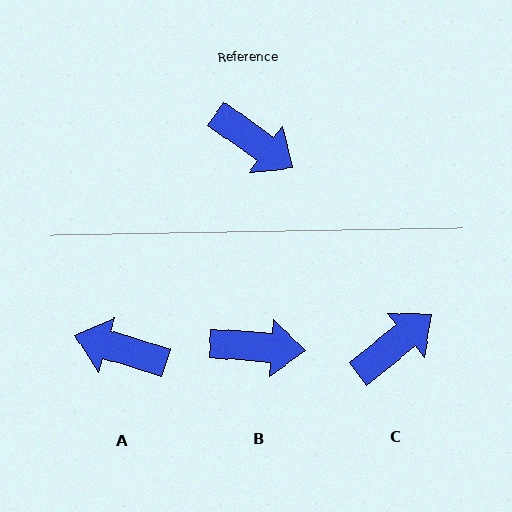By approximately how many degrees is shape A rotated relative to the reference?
Approximately 162 degrees clockwise.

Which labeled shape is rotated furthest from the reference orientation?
A, about 162 degrees away.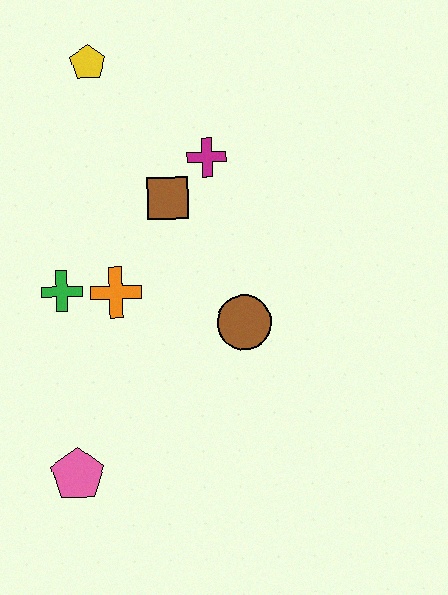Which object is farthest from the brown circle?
The yellow pentagon is farthest from the brown circle.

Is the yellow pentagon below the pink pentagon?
No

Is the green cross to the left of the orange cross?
Yes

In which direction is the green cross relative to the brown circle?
The green cross is to the left of the brown circle.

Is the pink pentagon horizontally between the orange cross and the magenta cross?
No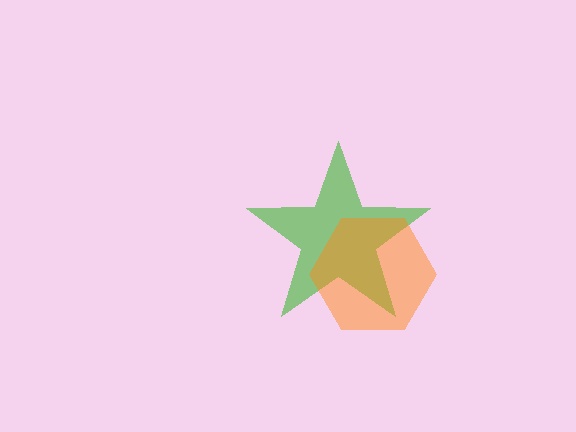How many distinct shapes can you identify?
There are 2 distinct shapes: a green star, an orange hexagon.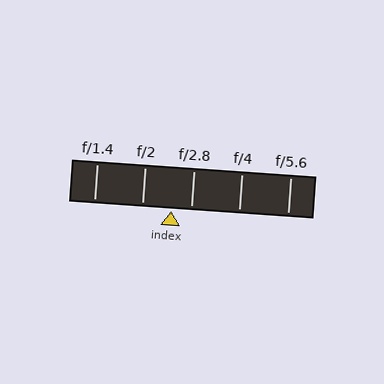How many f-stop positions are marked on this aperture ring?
There are 5 f-stop positions marked.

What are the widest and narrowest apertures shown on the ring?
The widest aperture shown is f/1.4 and the narrowest is f/5.6.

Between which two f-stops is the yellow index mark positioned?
The index mark is between f/2 and f/2.8.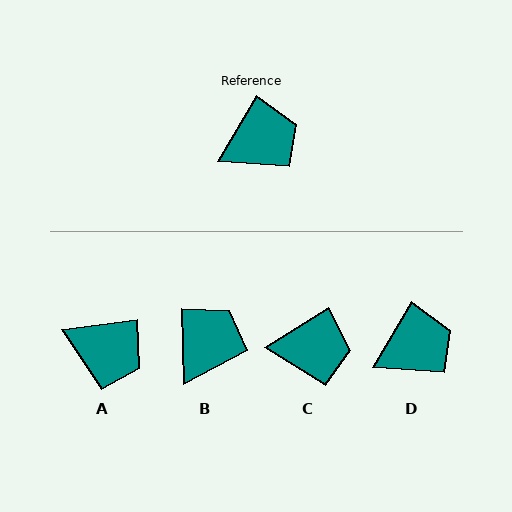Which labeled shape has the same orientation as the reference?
D.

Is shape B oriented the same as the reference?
No, it is off by about 33 degrees.